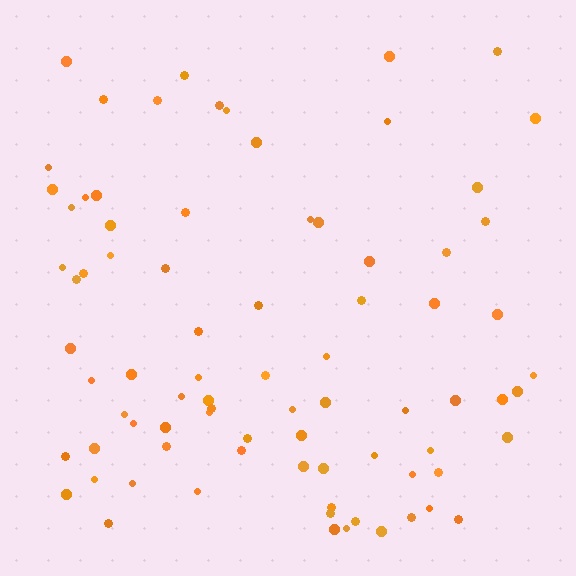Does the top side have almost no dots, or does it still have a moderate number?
Still a moderate number, just noticeably fewer than the bottom.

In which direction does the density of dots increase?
From top to bottom, with the bottom side densest.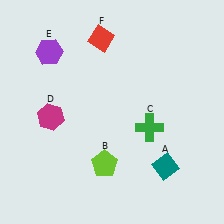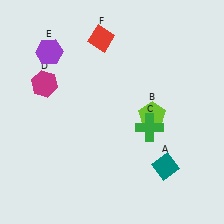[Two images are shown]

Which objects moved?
The objects that moved are: the lime pentagon (B), the magenta hexagon (D).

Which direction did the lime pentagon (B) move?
The lime pentagon (B) moved up.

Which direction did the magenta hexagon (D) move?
The magenta hexagon (D) moved up.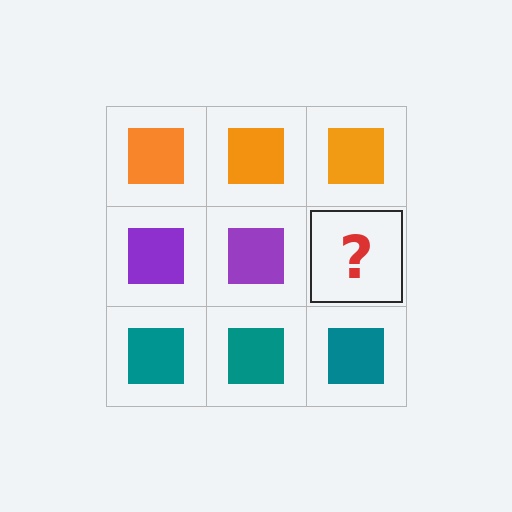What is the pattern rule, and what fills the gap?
The rule is that each row has a consistent color. The gap should be filled with a purple square.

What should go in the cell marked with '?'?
The missing cell should contain a purple square.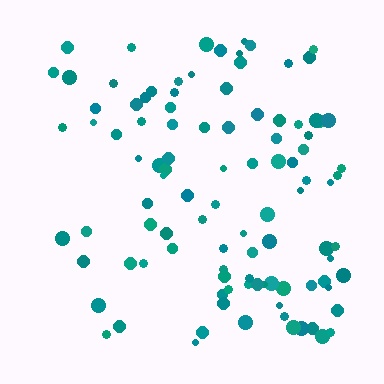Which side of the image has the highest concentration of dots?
The right.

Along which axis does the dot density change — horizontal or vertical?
Horizontal.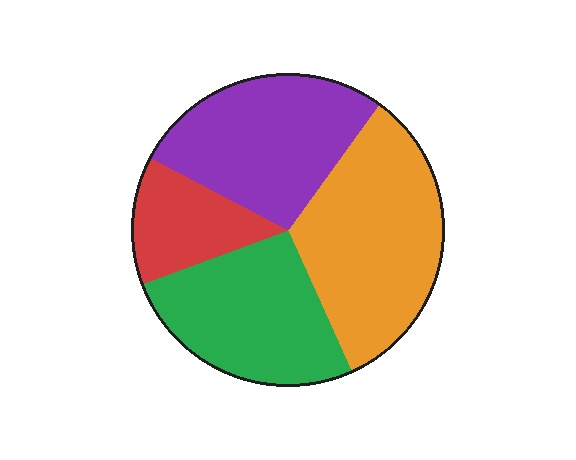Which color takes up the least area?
Red, at roughly 15%.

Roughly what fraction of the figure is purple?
Purple takes up about one quarter (1/4) of the figure.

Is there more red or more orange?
Orange.